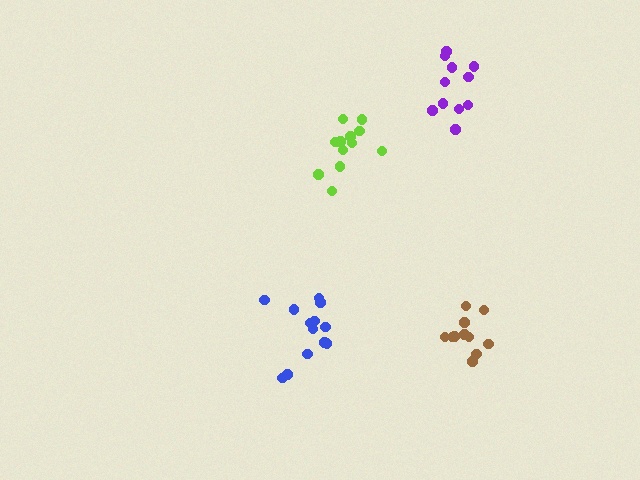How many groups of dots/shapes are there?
There are 4 groups.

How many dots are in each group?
Group 1: 12 dots, Group 2: 13 dots, Group 3: 11 dots, Group 4: 13 dots (49 total).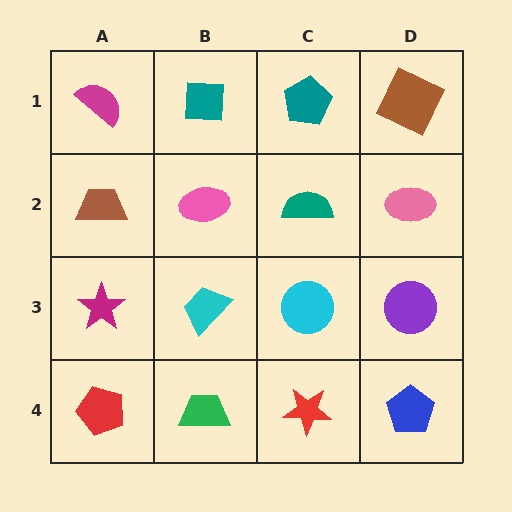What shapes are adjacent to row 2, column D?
A brown square (row 1, column D), a purple circle (row 3, column D), a teal semicircle (row 2, column C).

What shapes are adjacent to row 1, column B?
A pink ellipse (row 2, column B), a magenta semicircle (row 1, column A), a teal pentagon (row 1, column C).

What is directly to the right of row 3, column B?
A cyan circle.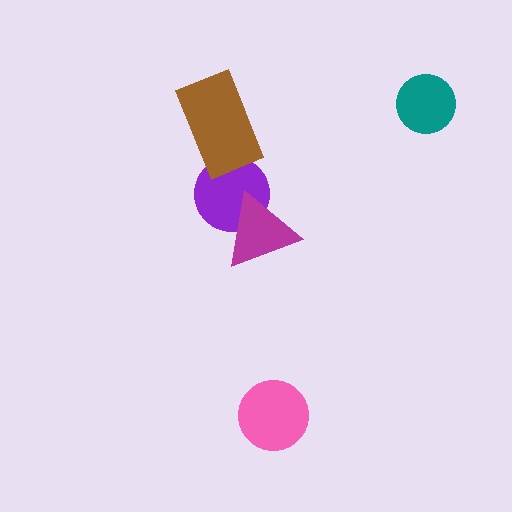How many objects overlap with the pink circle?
0 objects overlap with the pink circle.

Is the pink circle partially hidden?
No, no other shape covers it.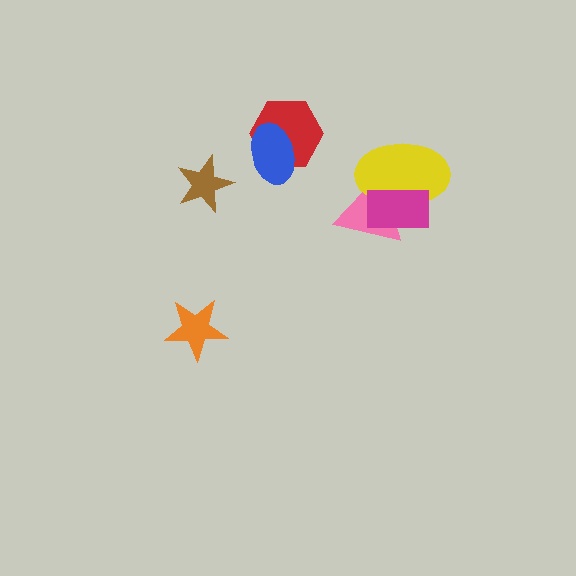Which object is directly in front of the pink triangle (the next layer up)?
The yellow ellipse is directly in front of the pink triangle.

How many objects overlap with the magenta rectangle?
2 objects overlap with the magenta rectangle.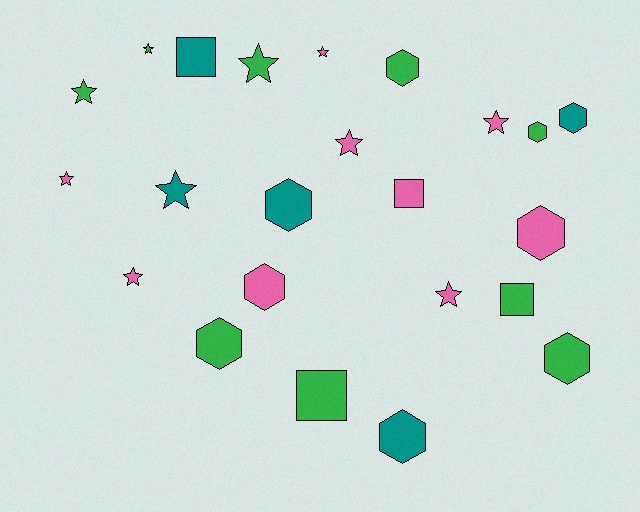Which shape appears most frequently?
Star, with 10 objects.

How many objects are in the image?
There are 23 objects.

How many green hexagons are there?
There are 4 green hexagons.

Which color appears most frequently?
Green, with 9 objects.